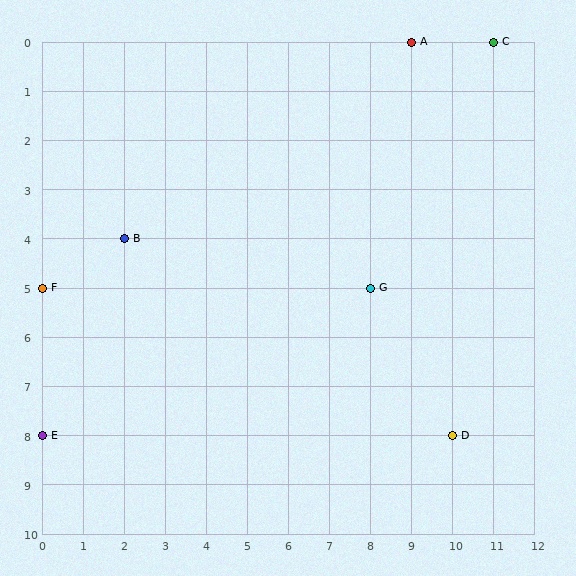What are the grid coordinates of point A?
Point A is at grid coordinates (9, 0).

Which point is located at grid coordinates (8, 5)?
Point G is at (8, 5).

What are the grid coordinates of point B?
Point B is at grid coordinates (2, 4).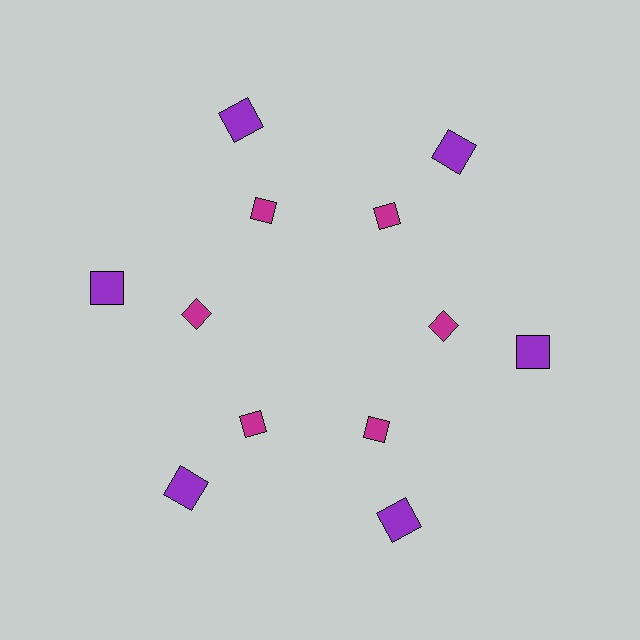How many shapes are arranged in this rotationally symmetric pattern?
There are 12 shapes, arranged in 6 groups of 2.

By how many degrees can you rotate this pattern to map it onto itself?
The pattern maps onto itself every 60 degrees of rotation.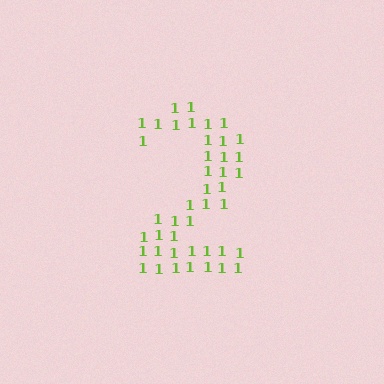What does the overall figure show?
The overall figure shows the digit 2.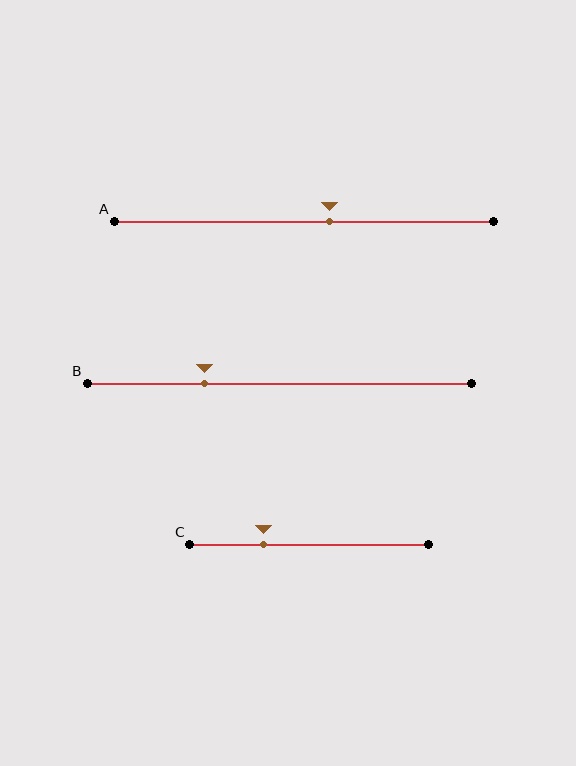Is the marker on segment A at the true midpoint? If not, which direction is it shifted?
No, the marker on segment A is shifted to the right by about 7% of the segment length.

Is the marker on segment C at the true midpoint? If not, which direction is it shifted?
No, the marker on segment C is shifted to the left by about 19% of the segment length.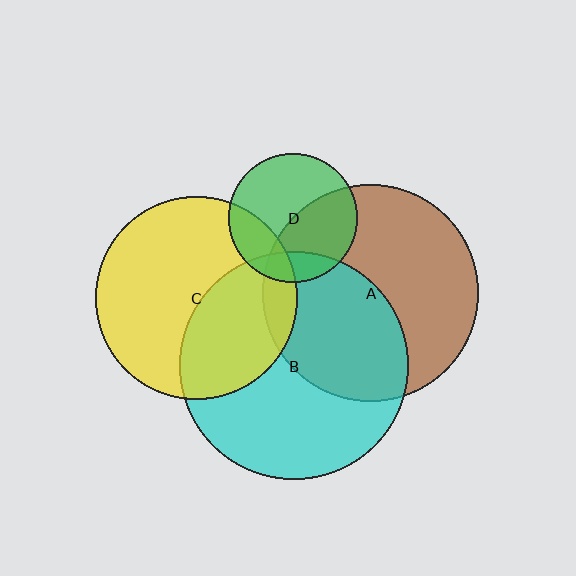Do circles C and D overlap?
Yes.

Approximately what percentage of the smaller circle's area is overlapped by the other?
Approximately 25%.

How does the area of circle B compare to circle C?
Approximately 1.3 times.